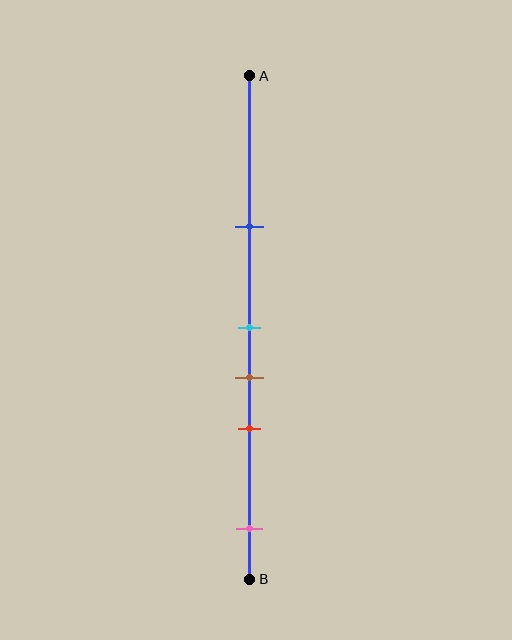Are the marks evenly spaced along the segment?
No, the marks are not evenly spaced.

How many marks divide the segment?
There are 5 marks dividing the segment.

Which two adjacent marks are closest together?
The cyan and brown marks are the closest adjacent pair.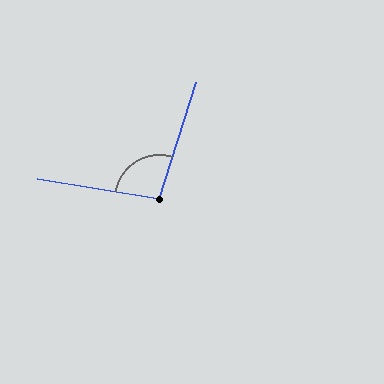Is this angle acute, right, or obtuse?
It is obtuse.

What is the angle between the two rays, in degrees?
Approximately 98 degrees.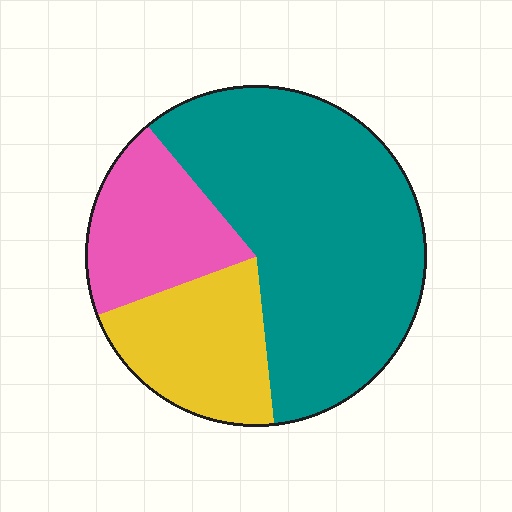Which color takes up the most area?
Teal, at roughly 60%.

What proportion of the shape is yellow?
Yellow takes up between a sixth and a third of the shape.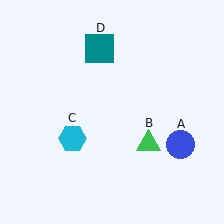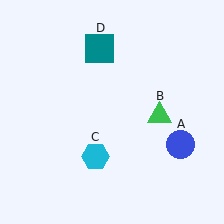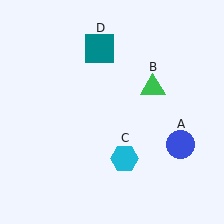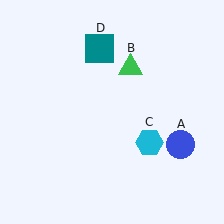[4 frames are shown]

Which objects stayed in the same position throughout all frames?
Blue circle (object A) and teal square (object D) remained stationary.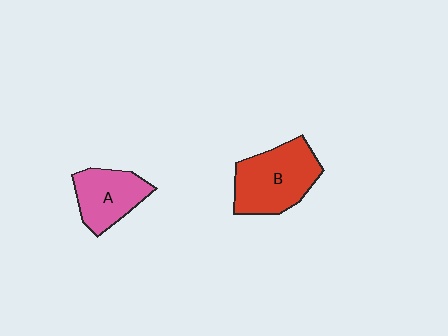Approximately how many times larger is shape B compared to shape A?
Approximately 1.4 times.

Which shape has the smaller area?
Shape A (pink).